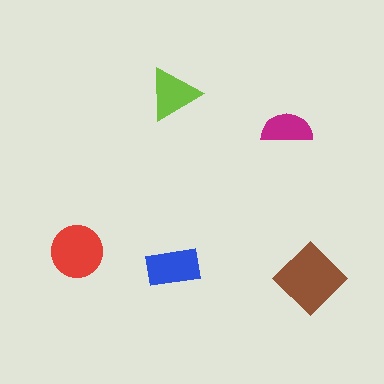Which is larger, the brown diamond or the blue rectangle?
The brown diamond.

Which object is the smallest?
The magenta semicircle.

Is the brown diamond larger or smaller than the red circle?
Larger.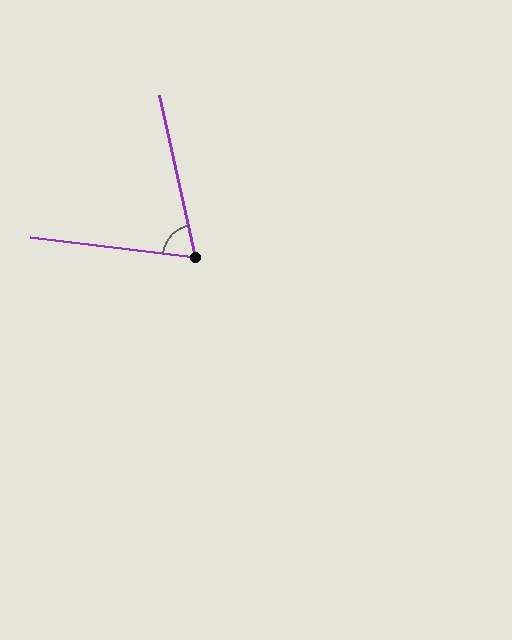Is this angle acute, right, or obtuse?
It is acute.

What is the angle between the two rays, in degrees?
Approximately 71 degrees.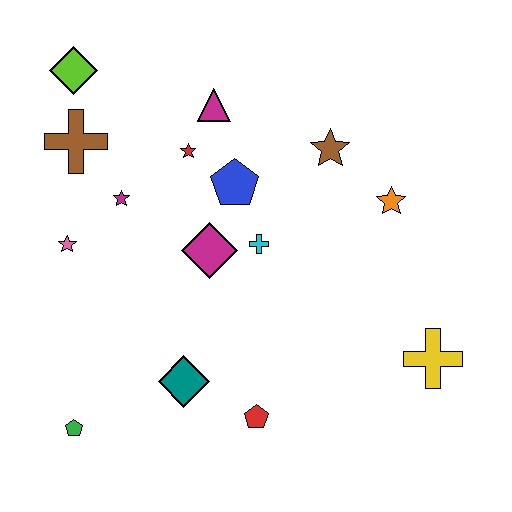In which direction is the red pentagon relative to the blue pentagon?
The red pentagon is below the blue pentagon.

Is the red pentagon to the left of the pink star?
No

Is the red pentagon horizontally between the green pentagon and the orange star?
Yes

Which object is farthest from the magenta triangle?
The green pentagon is farthest from the magenta triangle.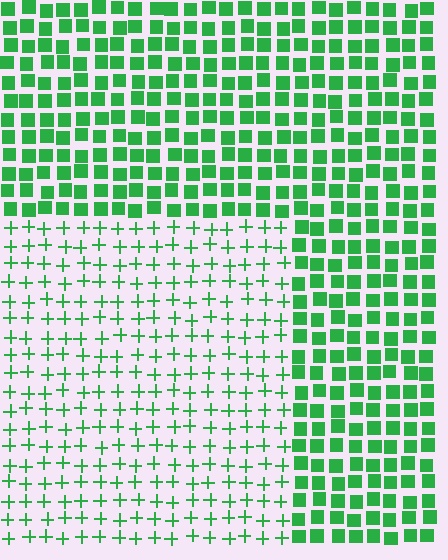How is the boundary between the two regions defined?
The boundary is defined by a change in element shape: plus signs inside vs. squares outside. All elements share the same color and spacing.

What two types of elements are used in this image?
The image uses plus signs inside the rectangle region and squares outside it.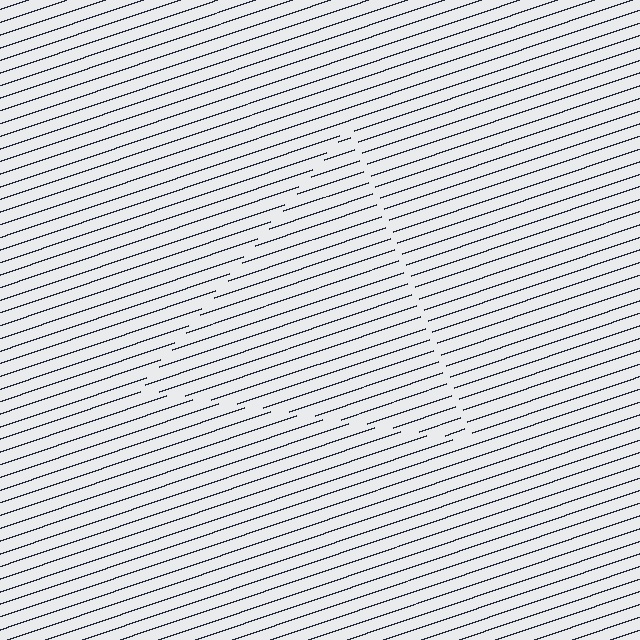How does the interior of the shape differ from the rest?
The interior of the shape contains the same grating, shifted by half a period — the contour is defined by the phase discontinuity where line-ends from the inner and outer gratings abut.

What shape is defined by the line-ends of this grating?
An illusory triangle. The interior of the shape contains the same grating, shifted by half a period — the contour is defined by the phase discontinuity where line-ends from the inner and outer gratings abut.